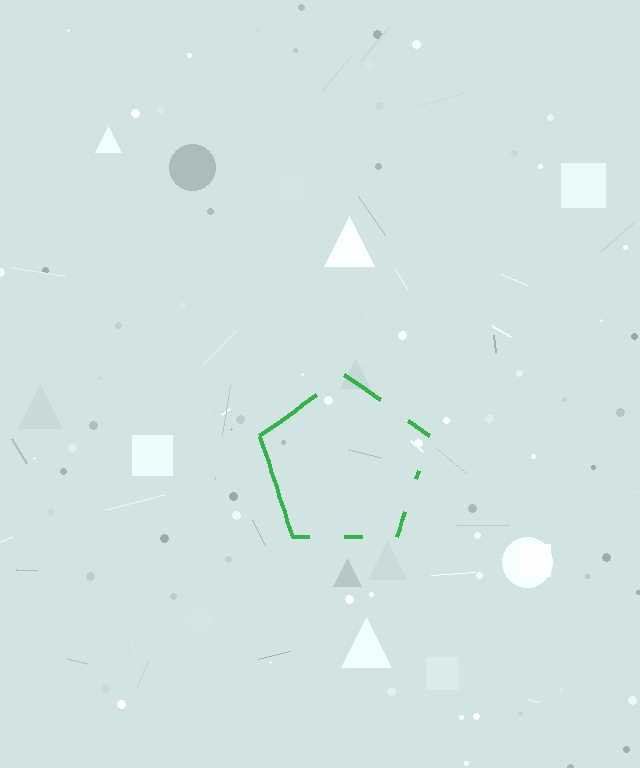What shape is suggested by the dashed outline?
The dashed outline suggests a pentagon.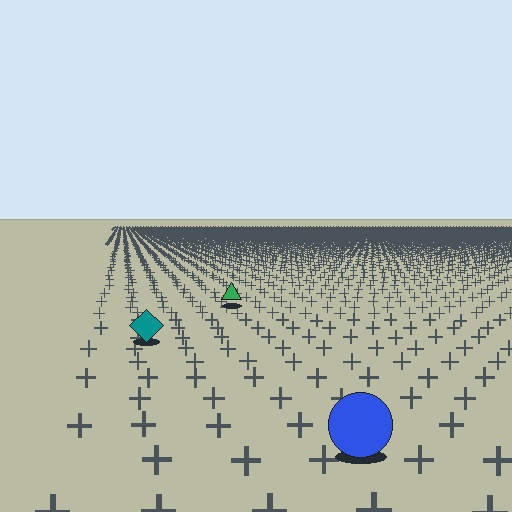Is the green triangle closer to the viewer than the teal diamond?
No. The teal diamond is closer — you can tell from the texture gradient: the ground texture is coarser near it.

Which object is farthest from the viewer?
The green triangle is farthest from the viewer. It appears smaller and the ground texture around it is denser.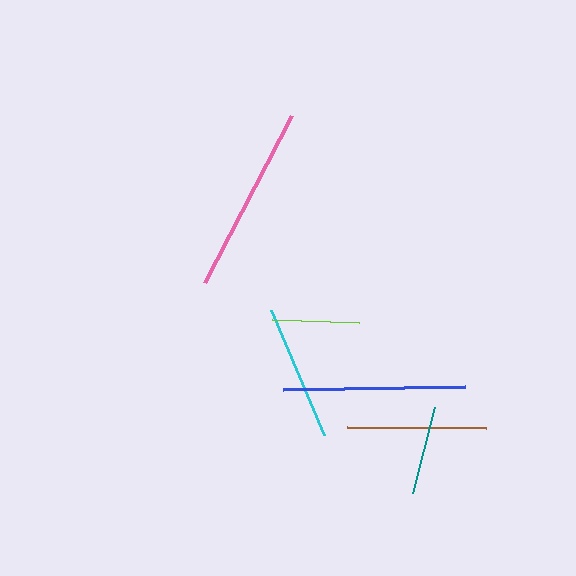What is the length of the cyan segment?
The cyan segment is approximately 136 pixels long.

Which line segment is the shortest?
The lime line is the shortest at approximately 87 pixels.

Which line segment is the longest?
The pink line is the longest at approximately 188 pixels.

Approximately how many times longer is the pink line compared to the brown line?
The pink line is approximately 1.4 times the length of the brown line.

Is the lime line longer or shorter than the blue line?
The blue line is longer than the lime line.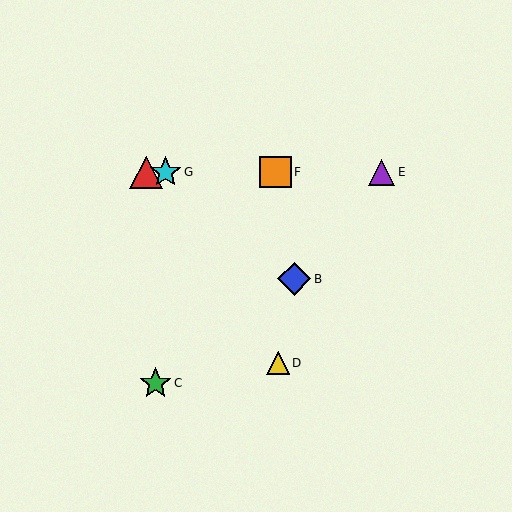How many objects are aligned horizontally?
4 objects (A, E, F, G) are aligned horizontally.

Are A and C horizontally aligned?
No, A is at y≈172 and C is at y≈383.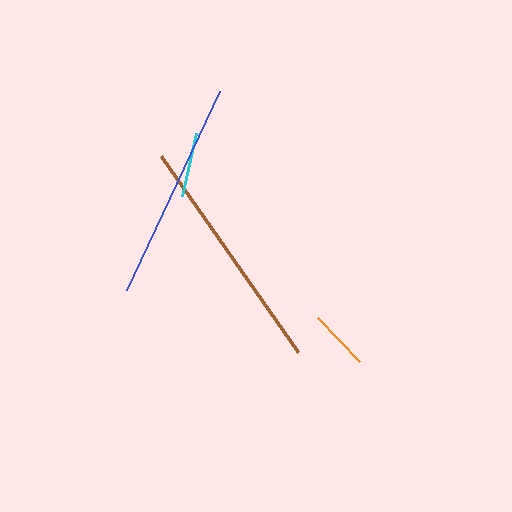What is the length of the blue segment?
The blue segment is approximately 219 pixels long.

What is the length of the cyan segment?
The cyan segment is approximately 64 pixels long.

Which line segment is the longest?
The brown line is the longest at approximately 240 pixels.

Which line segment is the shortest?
The orange line is the shortest at approximately 60 pixels.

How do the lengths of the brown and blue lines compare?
The brown and blue lines are approximately the same length.